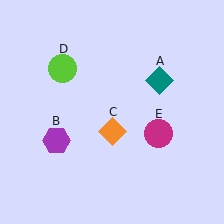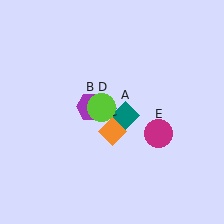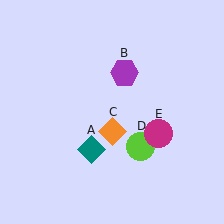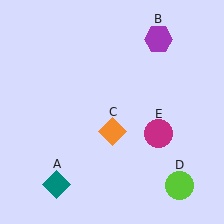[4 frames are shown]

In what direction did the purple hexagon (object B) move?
The purple hexagon (object B) moved up and to the right.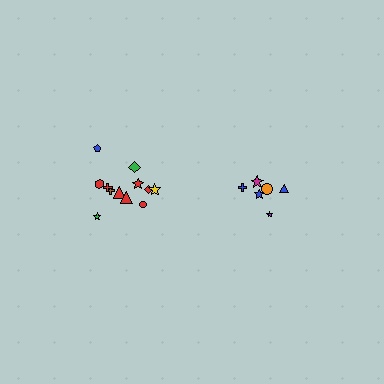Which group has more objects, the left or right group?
The left group.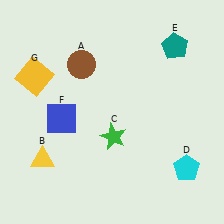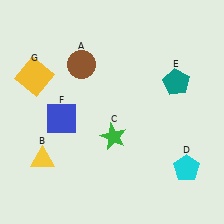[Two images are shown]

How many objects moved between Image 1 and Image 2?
1 object moved between the two images.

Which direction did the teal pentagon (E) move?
The teal pentagon (E) moved down.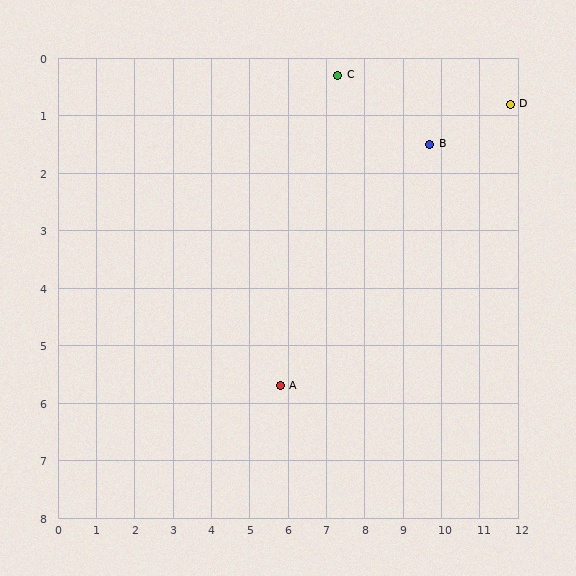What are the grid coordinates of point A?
Point A is at approximately (5.8, 5.7).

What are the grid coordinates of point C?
Point C is at approximately (7.3, 0.3).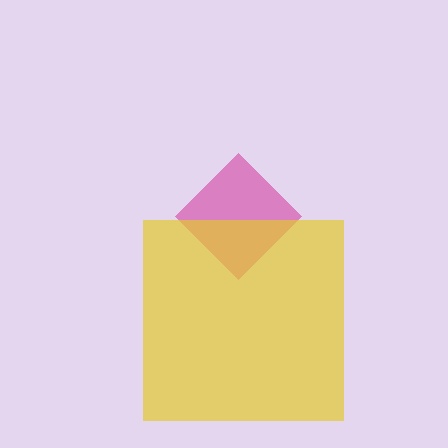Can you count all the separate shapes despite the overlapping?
Yes, there are 2 separate shapes.